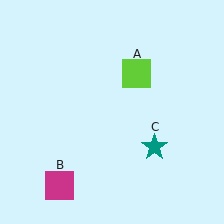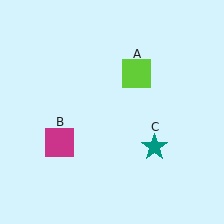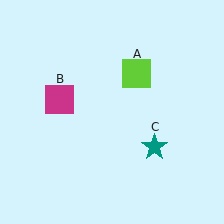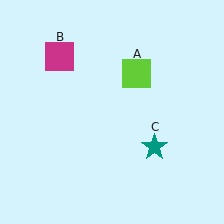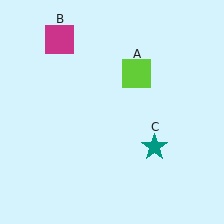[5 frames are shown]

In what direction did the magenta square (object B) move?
The magenta square (object B) moved up.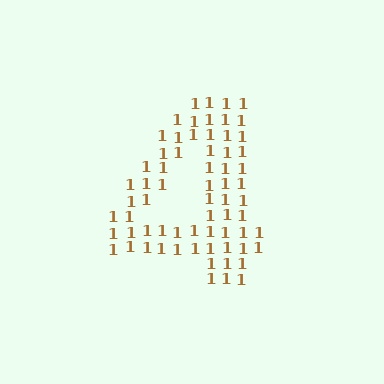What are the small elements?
The small elements are digit 1's.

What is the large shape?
The large shape is the digit 4.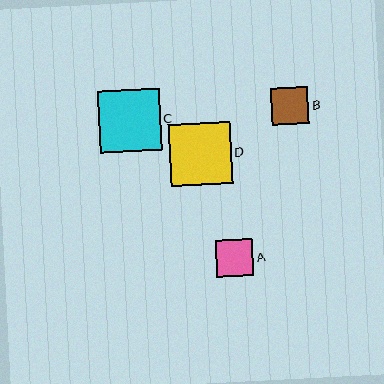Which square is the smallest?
Square B is the smallest with a size of approximately 37 pixels.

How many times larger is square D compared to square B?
Square D is approximately 1.7 times the size of square B.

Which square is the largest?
Square D is the largest with a size of approximately 62 pixels.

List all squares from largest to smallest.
From largest to smallest: D, C, A, B.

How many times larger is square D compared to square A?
Square D is approximately 1.7 times the size of square A.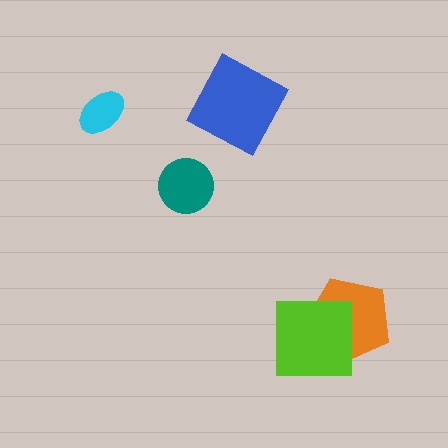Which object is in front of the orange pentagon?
The lime square is in front of the orange pentagon.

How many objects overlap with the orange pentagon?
1 object overlaps with the orange pentagon.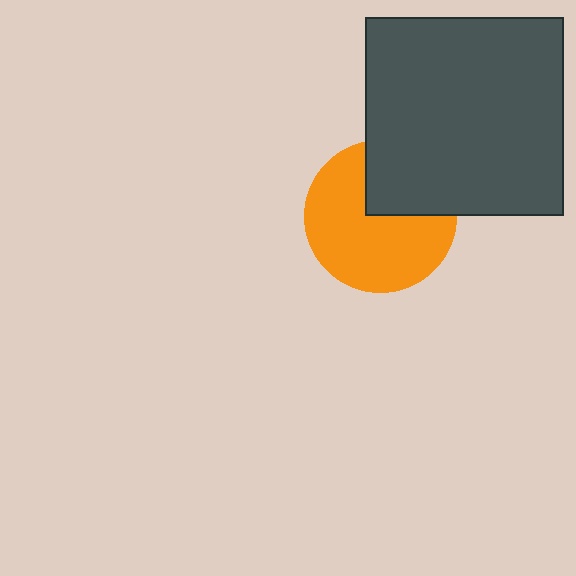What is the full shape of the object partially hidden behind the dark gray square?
The partially hidden object is an orange circle.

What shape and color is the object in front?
The object in front is a dark gray square.